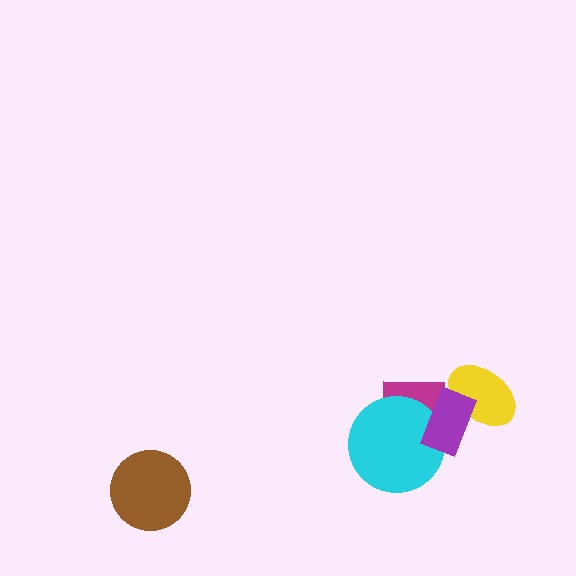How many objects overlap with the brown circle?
0 objects overlap with the brown circle.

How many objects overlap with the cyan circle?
2 objects overlap with the cyan circle.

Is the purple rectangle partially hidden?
No, no other shape covers it.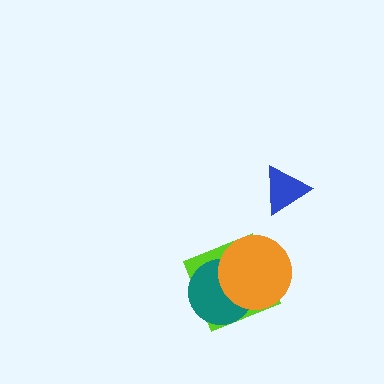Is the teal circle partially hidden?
Yes, it is partially covered by another shape.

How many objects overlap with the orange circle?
2 objects overlap with the orange circle.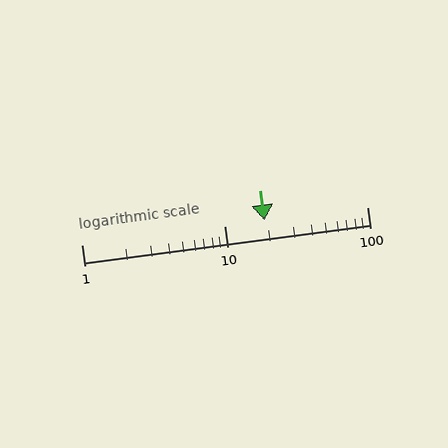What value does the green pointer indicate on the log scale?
The pointer indicates approximately 19.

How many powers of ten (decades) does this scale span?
The scale spans 2 decades, from 1 to 100.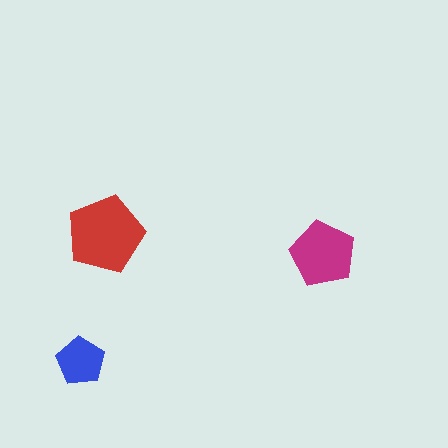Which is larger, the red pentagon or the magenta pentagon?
The red one.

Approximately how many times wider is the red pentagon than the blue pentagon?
About 1.5 times wider.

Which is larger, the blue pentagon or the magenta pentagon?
The magenta one.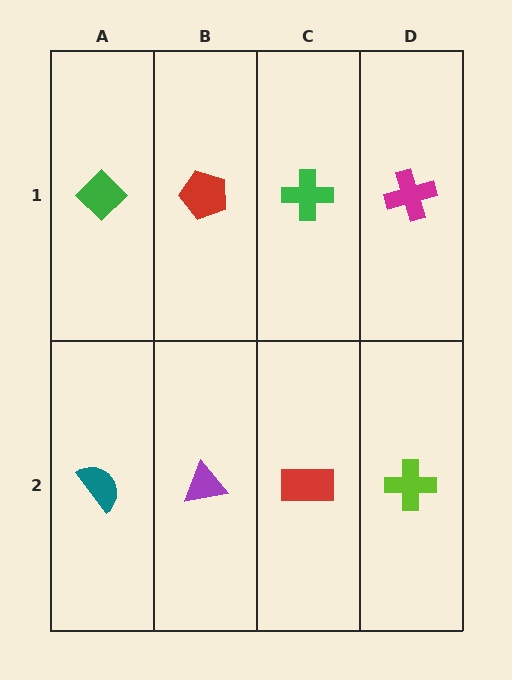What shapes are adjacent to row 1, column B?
A purple triangle (row 2, column B), a green diamond (row 1, column A), a green cross (row 1, column C).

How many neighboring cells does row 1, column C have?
3.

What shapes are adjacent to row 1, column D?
A lime cross (row 2, column D), a green cross (row 1, column C).